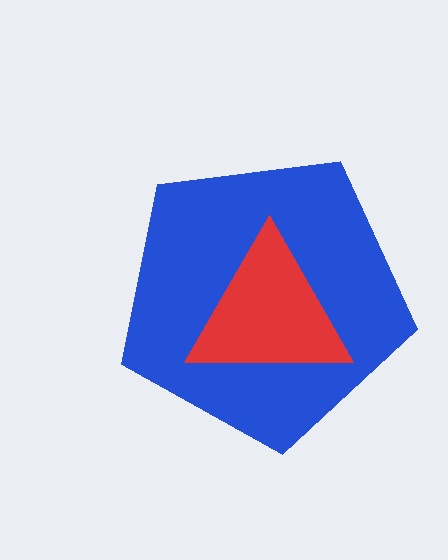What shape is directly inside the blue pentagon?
The red triangle.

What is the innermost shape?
The red triangle.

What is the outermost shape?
The blue pentagon.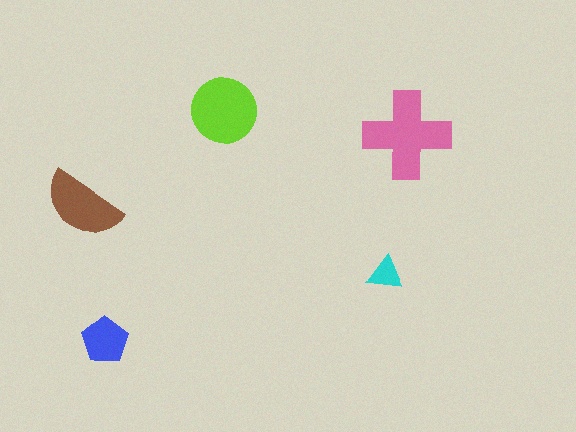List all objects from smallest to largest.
The cyan triangle, the blue pentagon, the brown semicircle, the lime circle, the pink cross.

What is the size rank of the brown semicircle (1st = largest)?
3rd.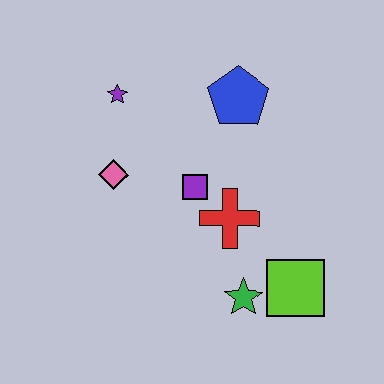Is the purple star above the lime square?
Yes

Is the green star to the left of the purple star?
No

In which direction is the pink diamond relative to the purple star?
The pink diamond is below the purple star.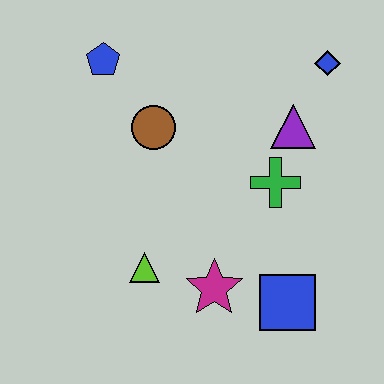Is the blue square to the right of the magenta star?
Yes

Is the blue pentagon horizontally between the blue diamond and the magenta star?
No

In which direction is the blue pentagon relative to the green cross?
The blue pentagon is to the left of the green cross.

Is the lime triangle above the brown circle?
No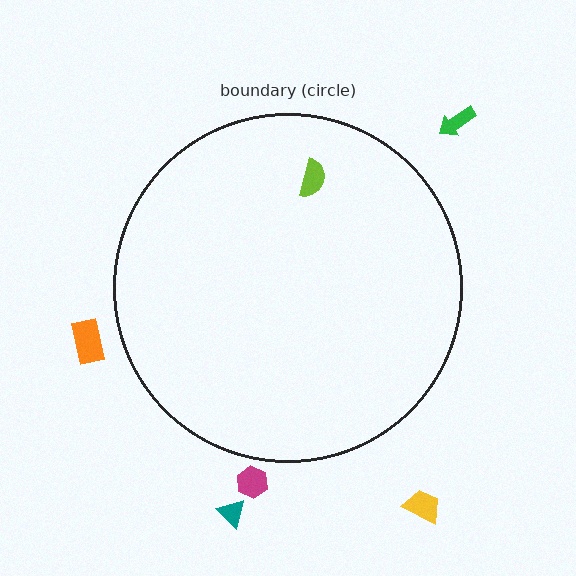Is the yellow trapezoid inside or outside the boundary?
Outside.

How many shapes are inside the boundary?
1 inside, 5 outside.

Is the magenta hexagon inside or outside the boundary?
Outside.